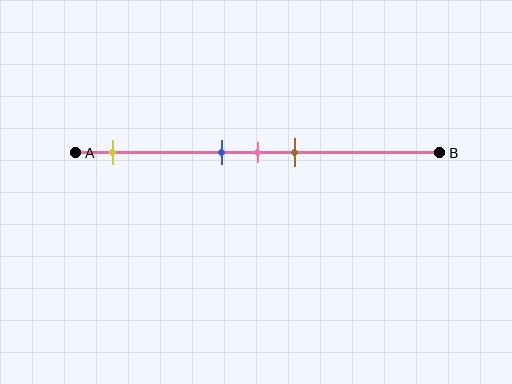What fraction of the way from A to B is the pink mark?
The pink mark is approximately 50% (0.5) of the way from A to B.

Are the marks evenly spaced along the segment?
No, the marks are not evenly spaced.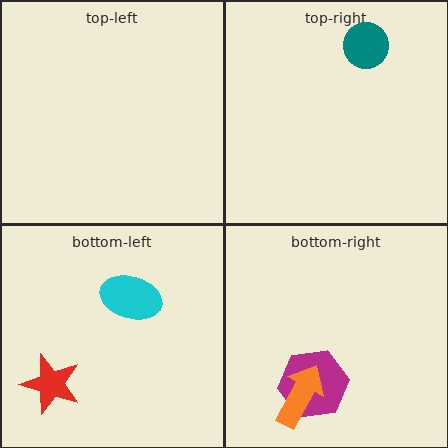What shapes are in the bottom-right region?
The magenta hexagon, the orange arrow.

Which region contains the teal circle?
The top-right region.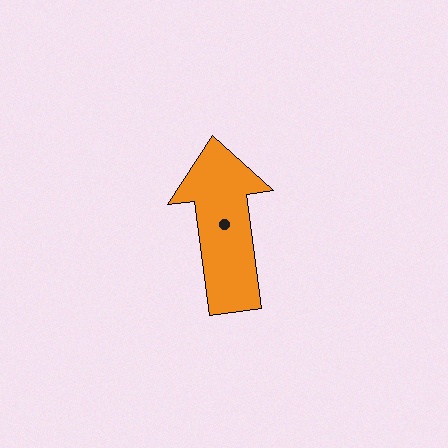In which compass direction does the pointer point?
North.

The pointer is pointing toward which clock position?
Roughly 12 o'clock.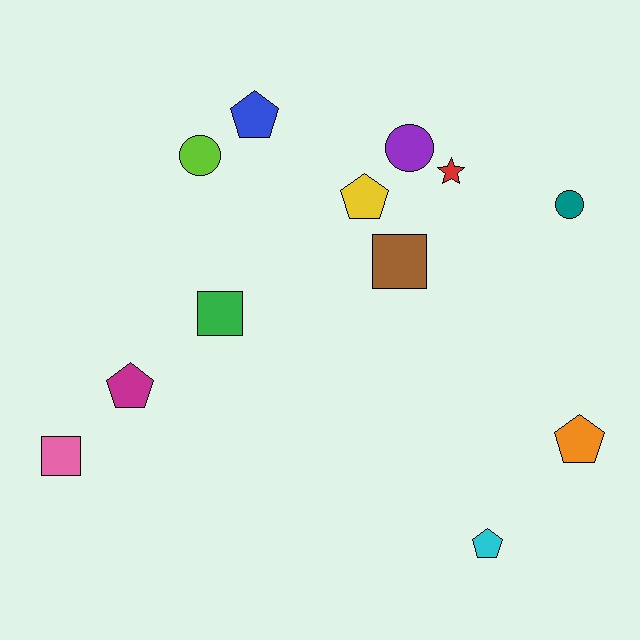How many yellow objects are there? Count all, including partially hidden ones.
There is 1 yellow object.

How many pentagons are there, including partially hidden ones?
There are 5 pentagons.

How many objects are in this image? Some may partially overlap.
There are 12 objects.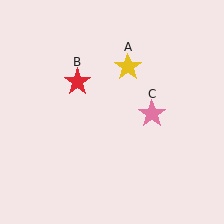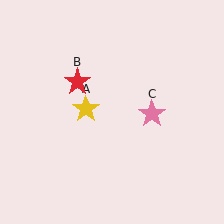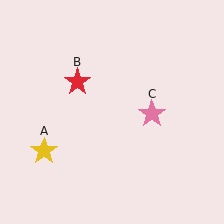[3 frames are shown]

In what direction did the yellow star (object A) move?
The yellow star (object A) moved down and to the left.